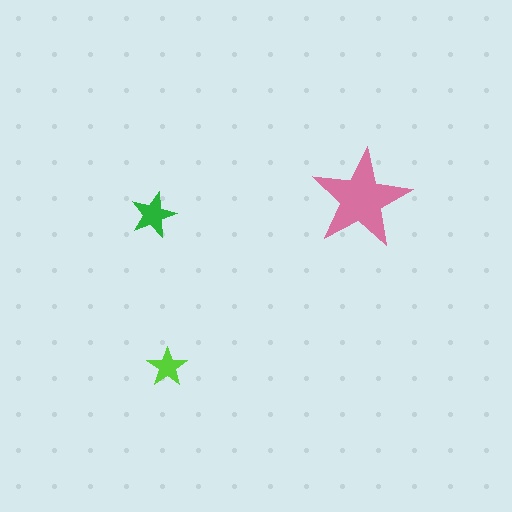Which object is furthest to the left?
The green star is leftmost.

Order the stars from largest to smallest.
the pink one, the green one, the lime one.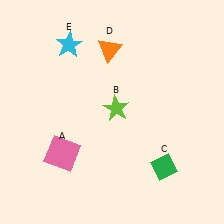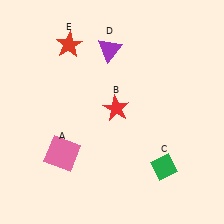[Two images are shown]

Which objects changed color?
B changed from lime to red. D changed from orange to purple. E changed from cyan to red.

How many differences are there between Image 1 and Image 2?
There are 3 differences between the two images.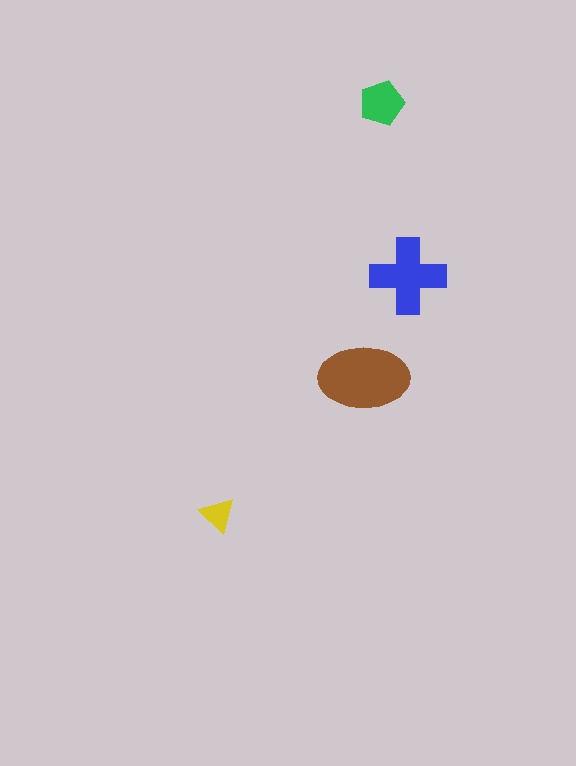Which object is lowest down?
The yellow triangle is bottommost.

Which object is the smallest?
The yellow triangle.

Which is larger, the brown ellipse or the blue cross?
The brown ellipse.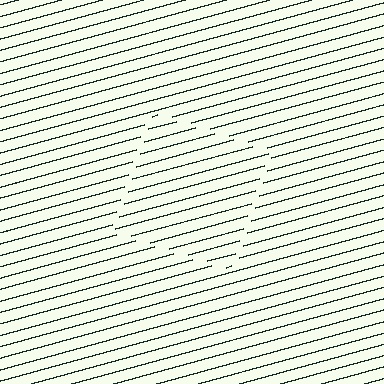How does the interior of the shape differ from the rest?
The interior of the shape contains the same grating, shifted by half a period — the contour is defined by the phase discontinuity where line-ends from the inner and outer gratings abut.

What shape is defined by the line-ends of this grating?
An illusory square. The interior of the shape contains the same grating, shifted by half a period — the contour is defined by the phase discontinuity where line-ends from the inner and outer gratings abut.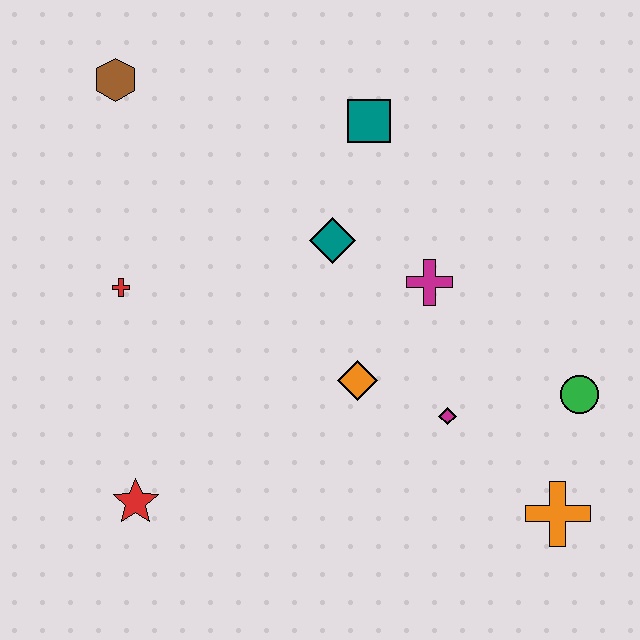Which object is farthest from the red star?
The green circle is farthest from the red star.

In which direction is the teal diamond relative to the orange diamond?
The teal diamond is above the orange diamond.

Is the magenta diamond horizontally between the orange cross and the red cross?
Yes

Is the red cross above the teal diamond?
No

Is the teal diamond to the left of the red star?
No